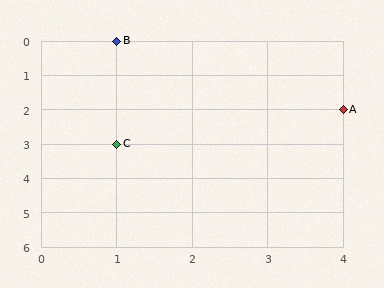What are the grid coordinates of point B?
Point B is at grid coordinates (1, 0).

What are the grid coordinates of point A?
Point A is at grid coordinates (4, 2).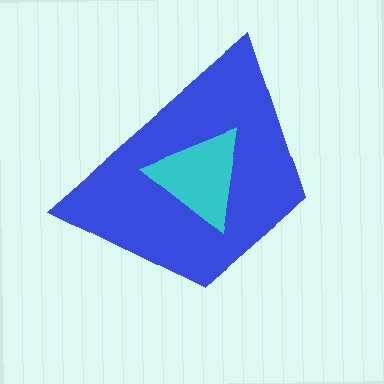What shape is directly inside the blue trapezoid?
The cyan triangle.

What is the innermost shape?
The cyan triangle.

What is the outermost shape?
The blue trapezoid.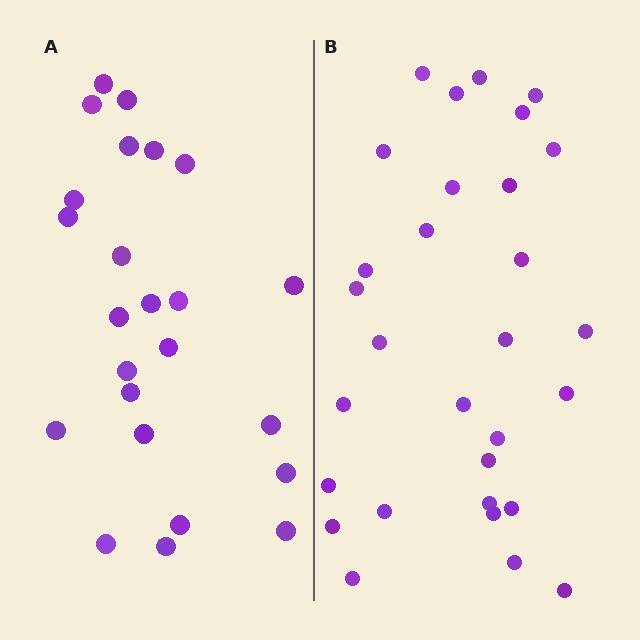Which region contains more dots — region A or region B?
Region B (the right region) has more dots.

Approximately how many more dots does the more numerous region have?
Region B has about 6 more dots than region A.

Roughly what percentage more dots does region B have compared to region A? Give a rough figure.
About 25% more.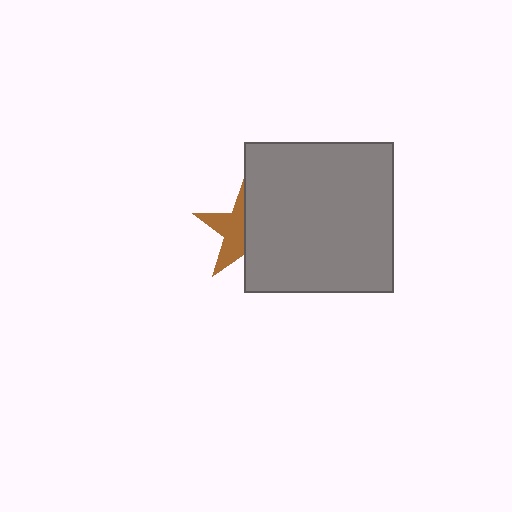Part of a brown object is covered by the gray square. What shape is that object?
It is a star.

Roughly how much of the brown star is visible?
A small part of it is visible (roughly 45%).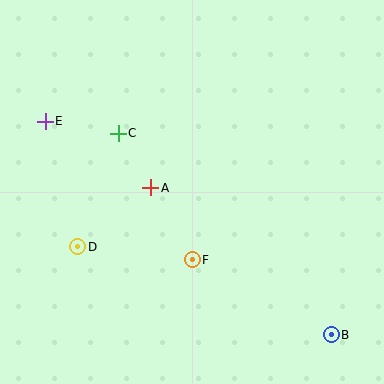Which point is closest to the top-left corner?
Point E is closest to the top-left corner.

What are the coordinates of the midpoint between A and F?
The midpoint between A and F is at (171, 224).